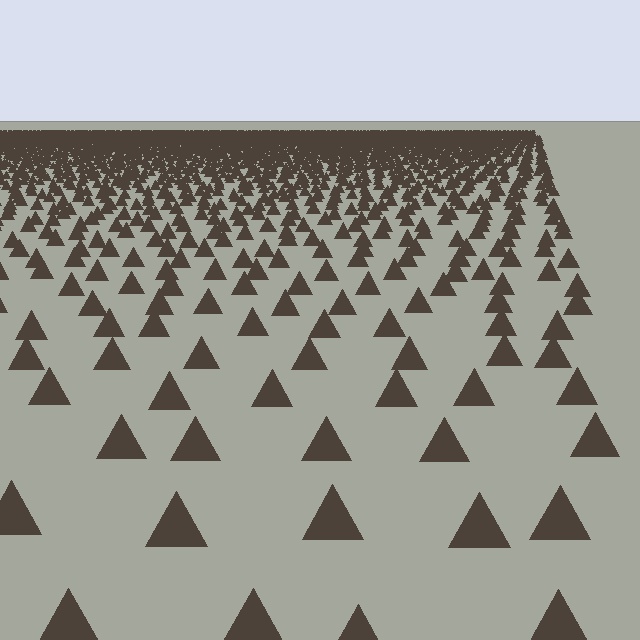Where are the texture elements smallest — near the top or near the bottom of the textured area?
Near the top.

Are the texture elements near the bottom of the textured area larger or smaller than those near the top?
Larger. Near the bottom, elements are closer to the viewer and appear at a bigger on-screen size.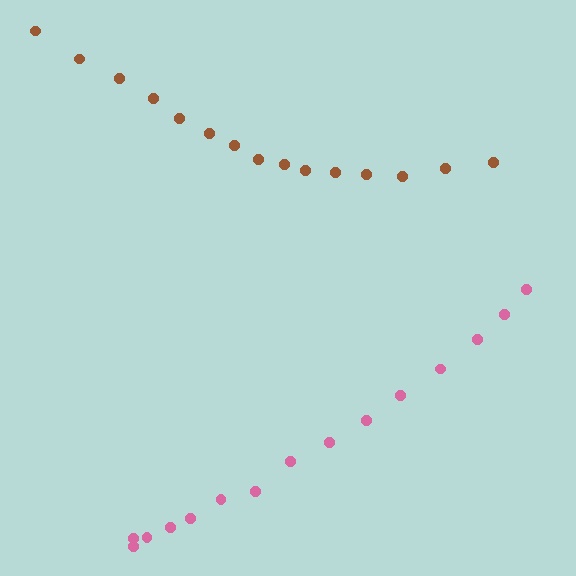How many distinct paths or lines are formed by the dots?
There are 2 distinct paths.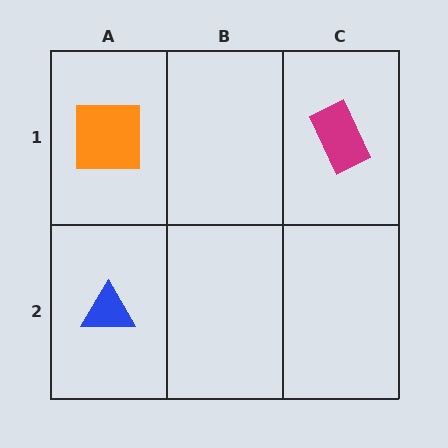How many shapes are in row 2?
1 shape.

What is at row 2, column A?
A blue triangle.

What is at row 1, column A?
An orange square.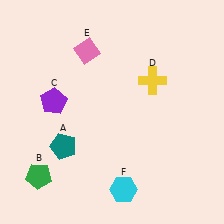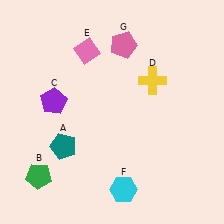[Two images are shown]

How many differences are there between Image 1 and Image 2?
There is 1 difference between the two images.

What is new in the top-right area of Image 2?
A pink pentagon (G) was added in the top-right area of Image 2.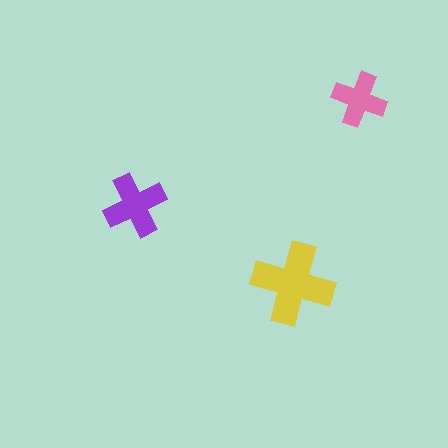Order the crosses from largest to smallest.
the yellow one, the purple one, the pink one.